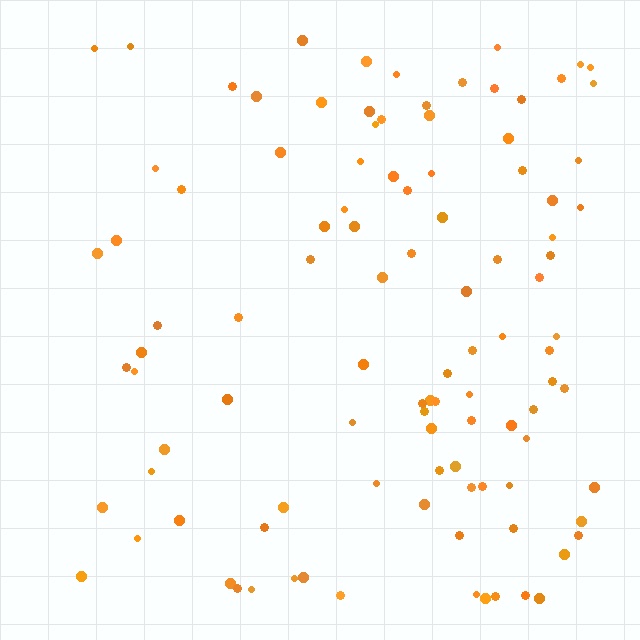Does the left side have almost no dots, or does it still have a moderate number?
Still a moderate number, just noticeably fewer than the right.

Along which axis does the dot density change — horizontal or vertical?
Horizontal.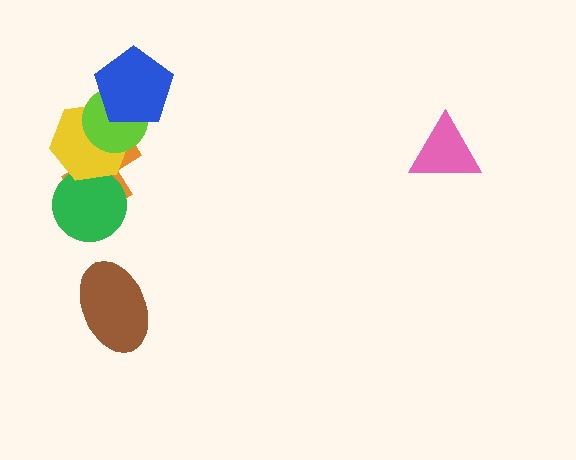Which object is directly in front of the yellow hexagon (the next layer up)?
The lime circle is directly in front of the yellow hexagon.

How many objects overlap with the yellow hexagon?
4 objects overlap with the yellow hexagon.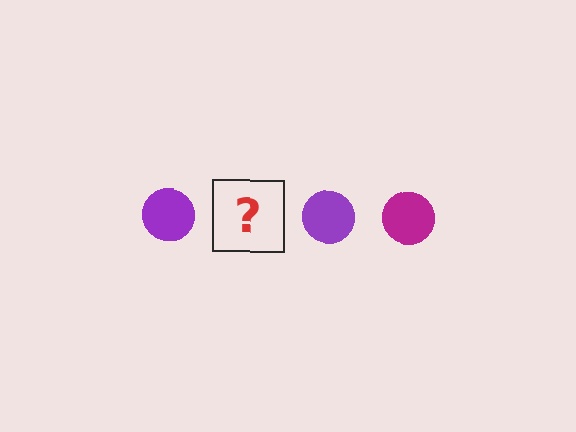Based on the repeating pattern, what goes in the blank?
The blank should be a magenta circle.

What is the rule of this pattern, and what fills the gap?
The rule is that the pattern cycles through purple, magenta circles. The gap should be filled with a magenta circle.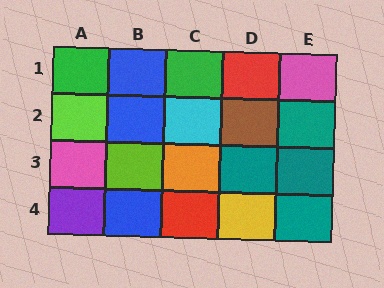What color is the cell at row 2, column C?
Cyan.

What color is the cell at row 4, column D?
Yellow.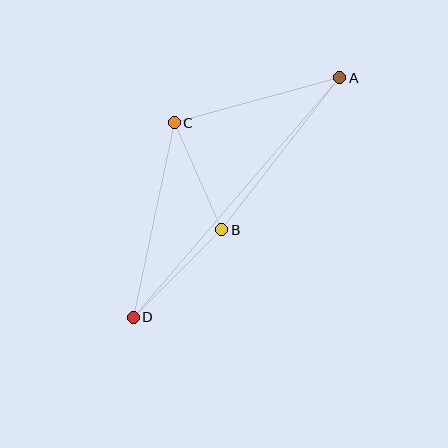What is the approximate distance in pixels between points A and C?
The distance between A and C is approximately 171 pixels.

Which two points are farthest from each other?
Points A and D are farthest from each other.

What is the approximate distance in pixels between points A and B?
The distance between A and B is approximately 192 pixels.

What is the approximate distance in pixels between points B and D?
The distance between B and D is approximately 125 pixels.